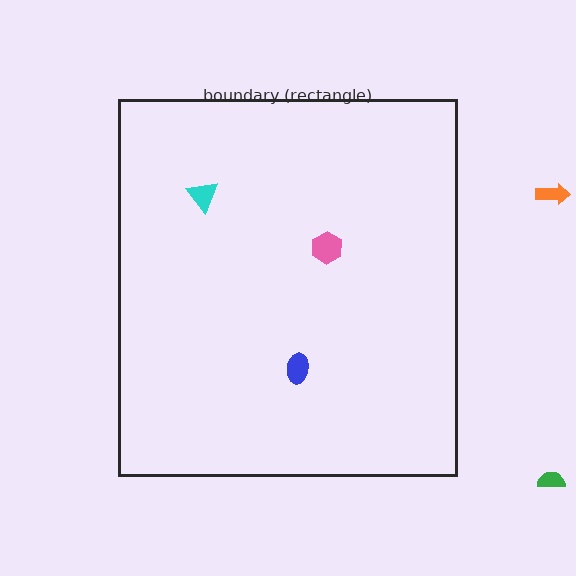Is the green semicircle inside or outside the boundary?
Outside.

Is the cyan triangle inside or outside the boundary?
Inside.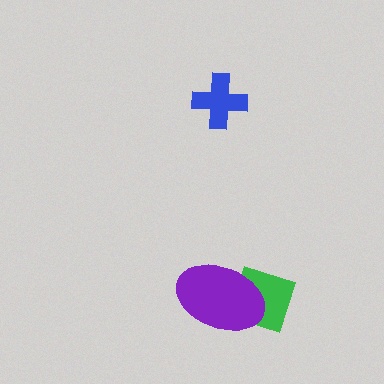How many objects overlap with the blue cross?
0 objects overlap with the blue cross.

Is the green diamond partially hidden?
Yes, it is partially covered by another shape.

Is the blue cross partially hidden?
No, no other shape covers it.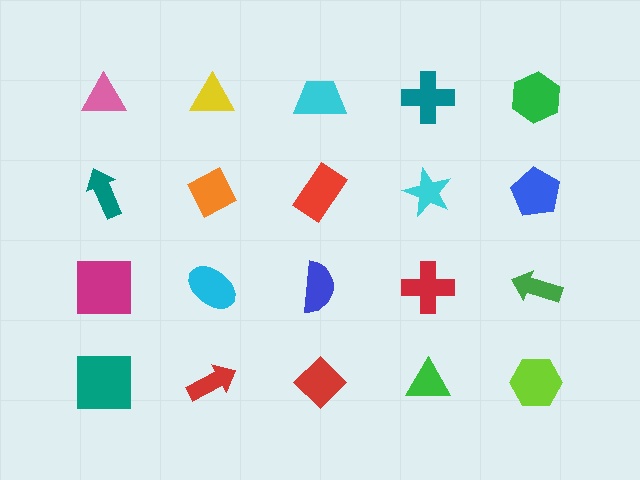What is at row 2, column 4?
A cyan star.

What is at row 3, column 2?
A cyan ellipse.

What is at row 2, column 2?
An orange diamond.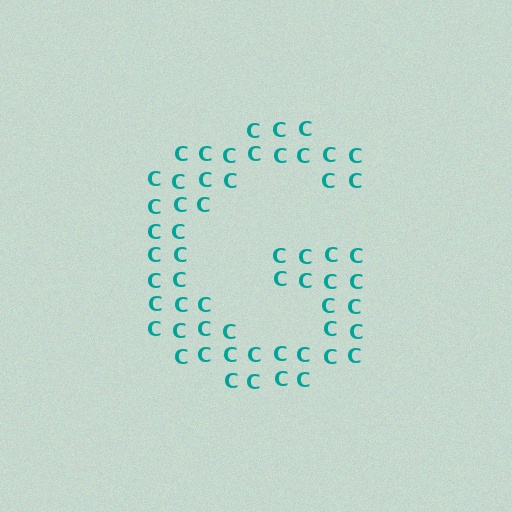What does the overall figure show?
The overall figure shows the letter G.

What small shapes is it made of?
It is made of small letter C's.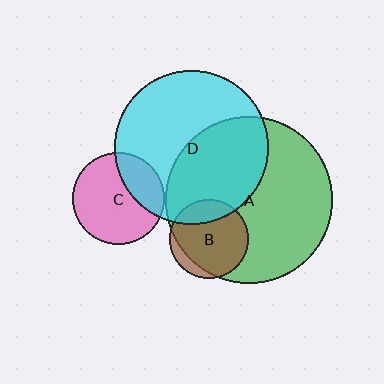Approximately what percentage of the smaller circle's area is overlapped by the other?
Approximately 30%.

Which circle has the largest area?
Circle A (green).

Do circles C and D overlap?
Yes.